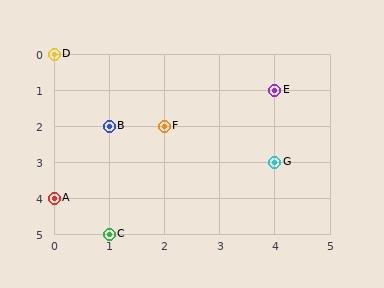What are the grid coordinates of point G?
Point G is at grid coordinates (4, 3).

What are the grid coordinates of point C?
Point C is at grid coordinates (1, 5).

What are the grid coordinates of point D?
Point D is at grid coordinates (0, 0).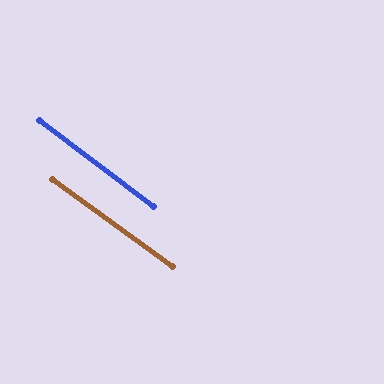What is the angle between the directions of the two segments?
Approximately 1 degree.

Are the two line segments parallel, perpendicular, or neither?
Parallel — their directions differ by only 1.1°.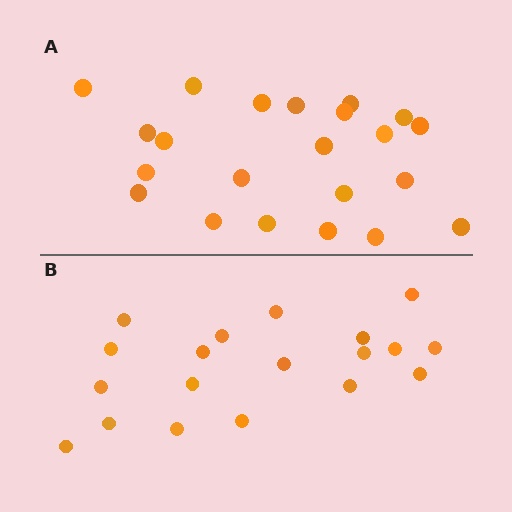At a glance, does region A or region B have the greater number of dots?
Region A (the top region) has more dots.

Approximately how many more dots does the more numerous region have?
Region A has just a few more — roughly 2 or 3 more dots than region B.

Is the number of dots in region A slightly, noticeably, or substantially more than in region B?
Region A has only slightly more — the two regions are fairly close. The ratio is roughly 1.2 to 1.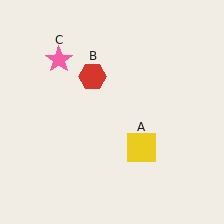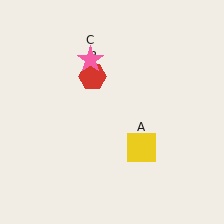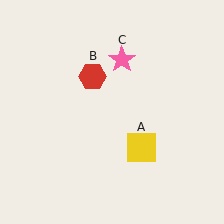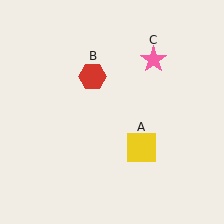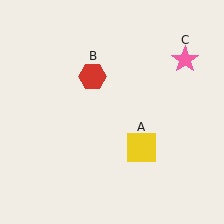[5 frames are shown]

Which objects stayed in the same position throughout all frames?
Yellow square (object A) and red hexagon (object B) remained stationary.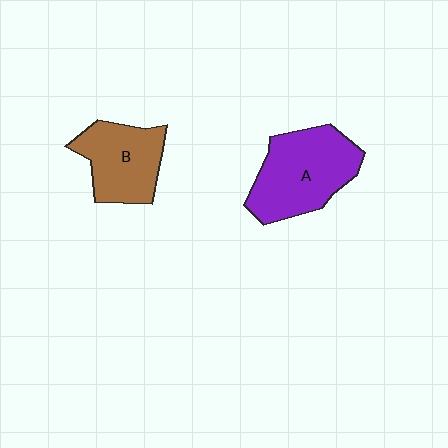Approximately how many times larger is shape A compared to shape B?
Approximately 1.3 times.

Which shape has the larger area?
Shape A (purple).